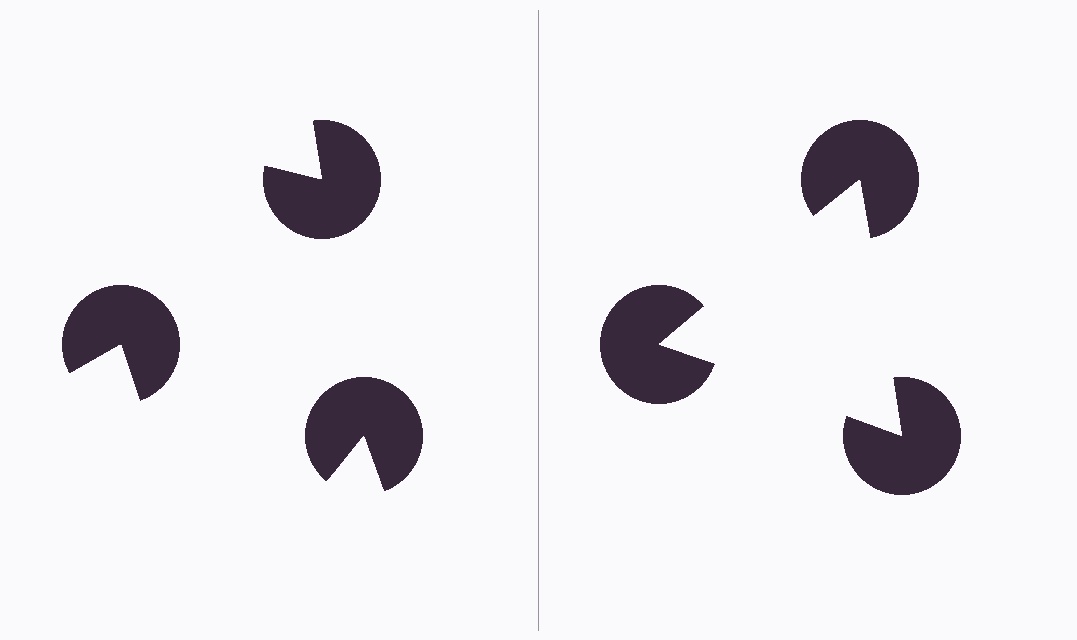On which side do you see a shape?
An illusory triangle appears on the right side. On the left side the wedge cuts are rotated, so no coherent shape forms.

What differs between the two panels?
The pac-man discs are positioned identically on both sides; only the wedge orientations differ. On the right they align to a triangle; on the left they are misaligned.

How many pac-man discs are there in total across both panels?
6 — 3 on each side.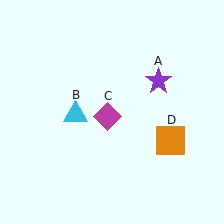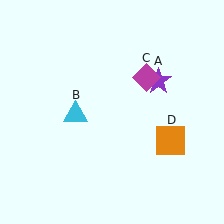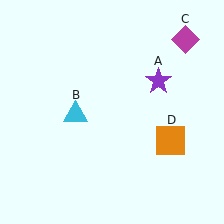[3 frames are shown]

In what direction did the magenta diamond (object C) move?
The magenta diamond (object C) moved up and to the right.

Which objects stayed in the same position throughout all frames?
Purple star (object A) and cyan triangle (object B) and orange square (object D) remained stationary.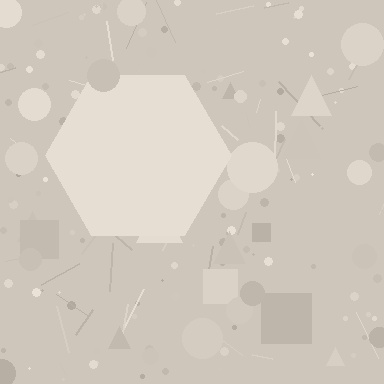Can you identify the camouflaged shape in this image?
The camouflaged shape is a hexagon.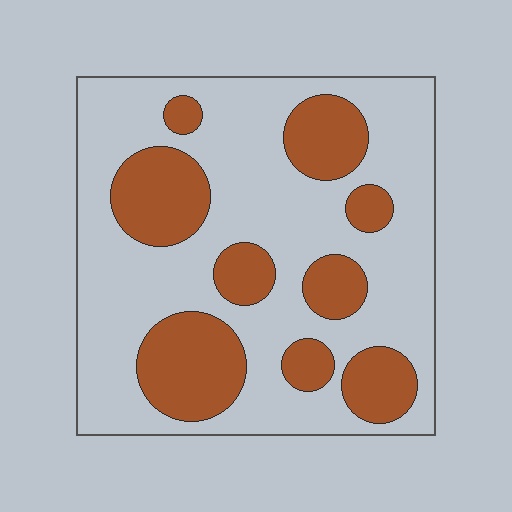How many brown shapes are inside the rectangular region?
9.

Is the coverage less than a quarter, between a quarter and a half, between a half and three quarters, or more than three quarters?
Between a quarter and a half.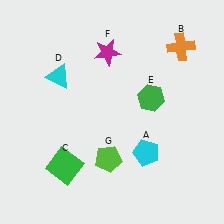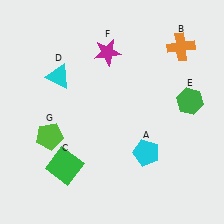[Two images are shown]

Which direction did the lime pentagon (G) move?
The lime pentagon (G) moved left.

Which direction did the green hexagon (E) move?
The green hexagon (E) moved right.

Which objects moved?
The objects that moved are: the green hexagon (E), the lime pentagon (G).